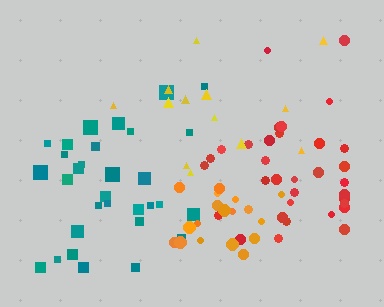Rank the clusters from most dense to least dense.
orange, red, teal, yellow.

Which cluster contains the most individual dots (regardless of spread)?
Red (33).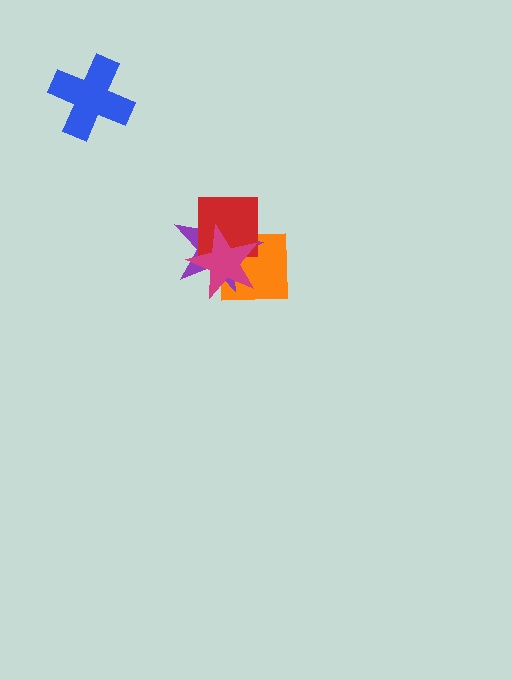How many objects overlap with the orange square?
3 objects overlap with the orange square.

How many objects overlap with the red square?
3 objects overlap with the red square.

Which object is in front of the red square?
The magenta star is in front of the red square.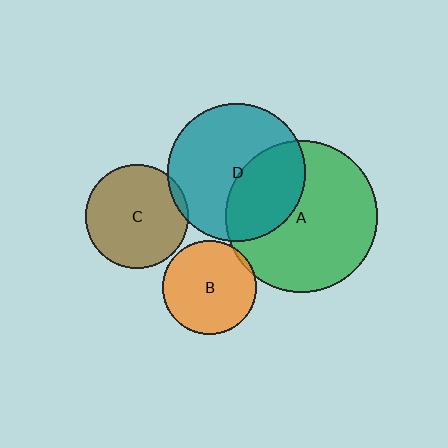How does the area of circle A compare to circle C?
Approximately 2.1 times.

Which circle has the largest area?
Circle A (green).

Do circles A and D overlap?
Yes.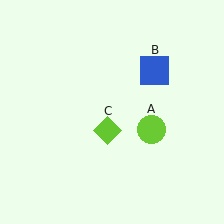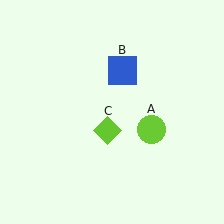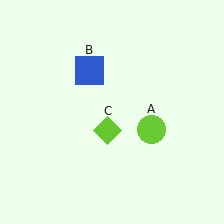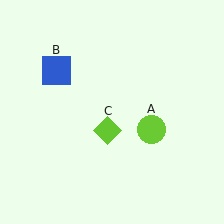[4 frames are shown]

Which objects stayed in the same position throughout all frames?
Lime circle (object A) and lime diamond (object C) remained stationary.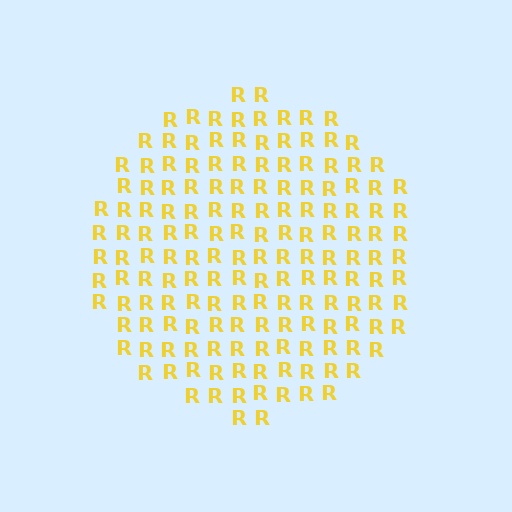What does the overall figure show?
The overall figure shows a circle.